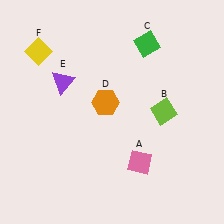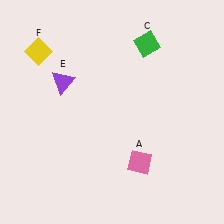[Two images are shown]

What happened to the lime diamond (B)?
The lime diamond (B) was removed in Image 2. It was in the top-right area of Image 1.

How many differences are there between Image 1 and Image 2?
There are 2 differences between the two images.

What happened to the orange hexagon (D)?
The orange hexagon (D) was removed in Image 2. It was in the top-left area of Image 1.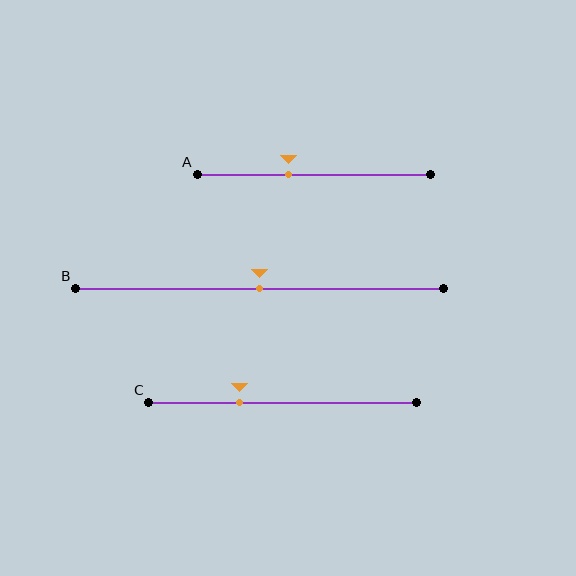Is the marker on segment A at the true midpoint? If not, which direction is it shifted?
No, the marker on segment A is shifted to the left by about 11% of the segment length.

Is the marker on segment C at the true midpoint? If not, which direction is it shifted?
No, the marker on segment C is shifted to the left by about 16% of the segment length.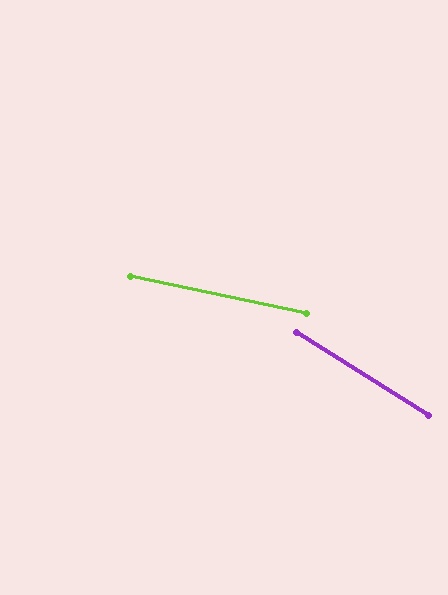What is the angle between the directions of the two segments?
Approximately 20 degrees.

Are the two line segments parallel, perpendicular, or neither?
Neither parallel nor perpendicular — they differ by about 20°.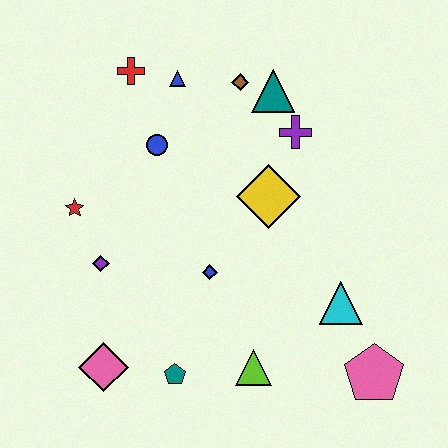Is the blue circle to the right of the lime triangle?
No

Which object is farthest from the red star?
The pink pentagon is farthest from the red star.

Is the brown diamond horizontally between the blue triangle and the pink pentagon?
Yes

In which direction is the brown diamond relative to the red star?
The brown diamond is to the right of the red star.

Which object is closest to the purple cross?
The teal triangle is closest to the purple cross.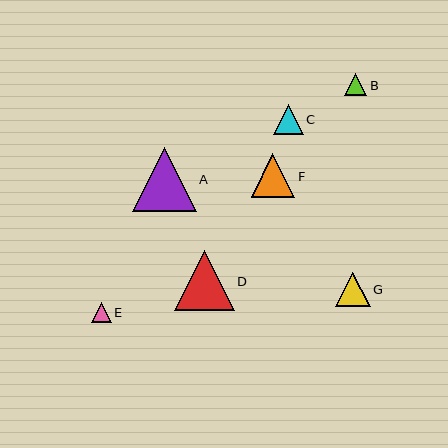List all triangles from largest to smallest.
From largest to smallest: A, D, F, G, C, B, E.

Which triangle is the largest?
Triangle A is the largest with a size of approximately 64 pixels.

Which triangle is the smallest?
Triangle E is the smallest with a size of approximately 20 pixels.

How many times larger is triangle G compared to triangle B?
Triangle G is approximately 1.6 times the size of triangle B.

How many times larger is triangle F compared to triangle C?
Triangle F is approximately 1.4 times the size of triangle C.